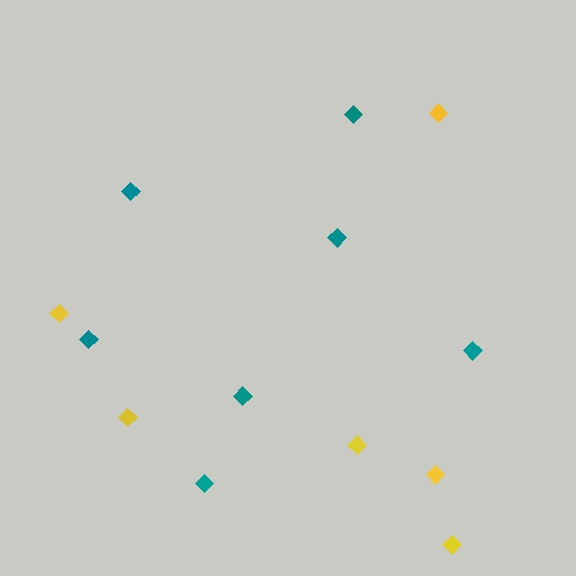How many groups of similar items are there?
There are 2 groups: one group of teal diamonds (7) and one group of yellow diamonds (6).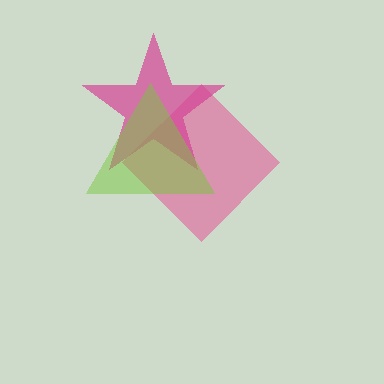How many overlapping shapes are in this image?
There are 3 overlapping shapes in the image.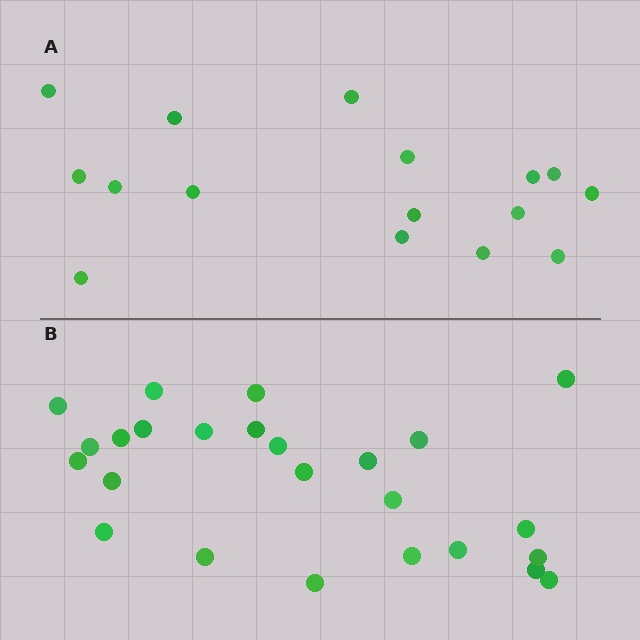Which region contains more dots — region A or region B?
Region B (the bottom region) has more dots.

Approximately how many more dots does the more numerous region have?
Region B has roughly 8 or so more dots than region A.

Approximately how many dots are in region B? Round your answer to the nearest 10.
About 20 dots. (The exact count is 25, which rounds to 20.)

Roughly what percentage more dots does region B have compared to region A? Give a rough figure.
About 55% more.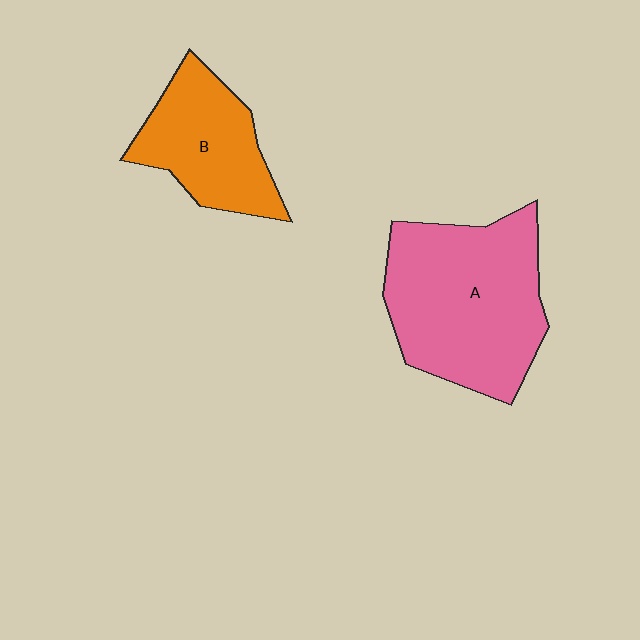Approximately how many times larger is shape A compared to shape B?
Approximately 1.7 times.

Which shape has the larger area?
Shape A (pink).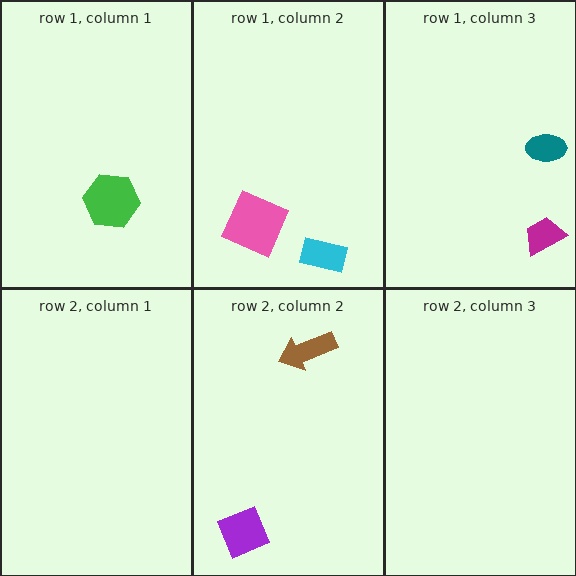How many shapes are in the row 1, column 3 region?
2.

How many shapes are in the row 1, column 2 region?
2.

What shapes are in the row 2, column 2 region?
The brown arrow, the purple diamond.